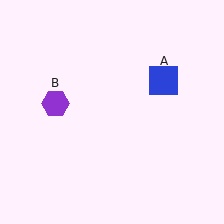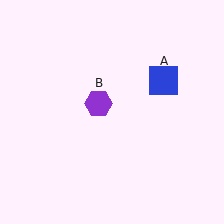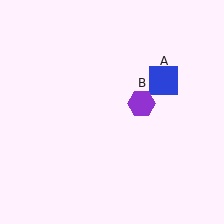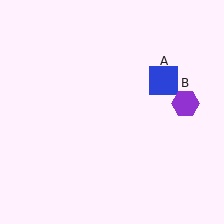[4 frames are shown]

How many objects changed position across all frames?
1 object changed position: purple hexagon (object B).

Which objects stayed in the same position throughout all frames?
Blue square (object A) remained stationary.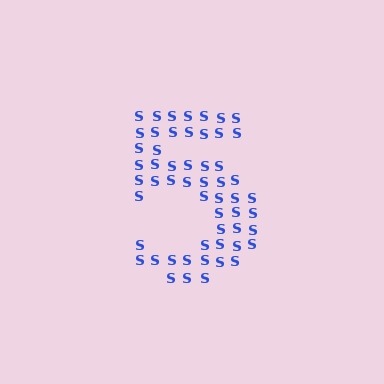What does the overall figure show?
The overall figure shows the digit 5.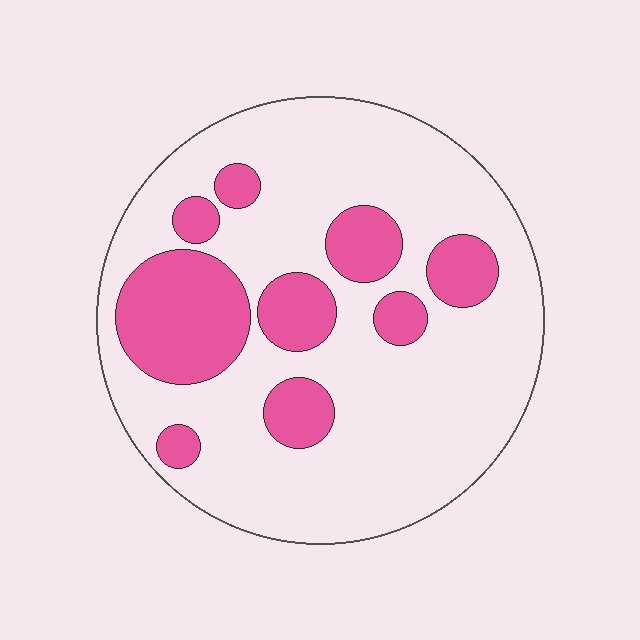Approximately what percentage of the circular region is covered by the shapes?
Approximately 25%.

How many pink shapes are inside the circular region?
9.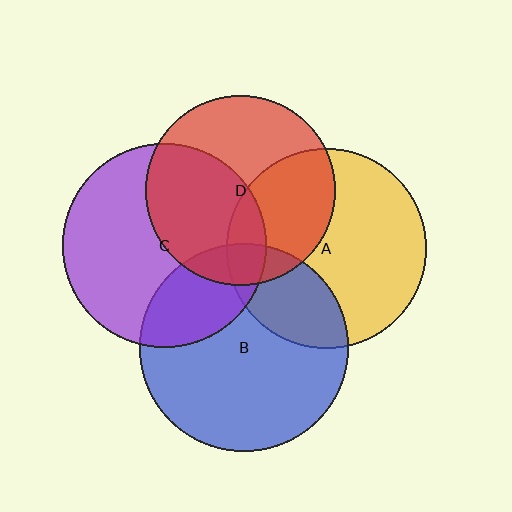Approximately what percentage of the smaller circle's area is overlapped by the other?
Approximately 10%.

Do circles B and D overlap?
Yes.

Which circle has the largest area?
Circle B (blue).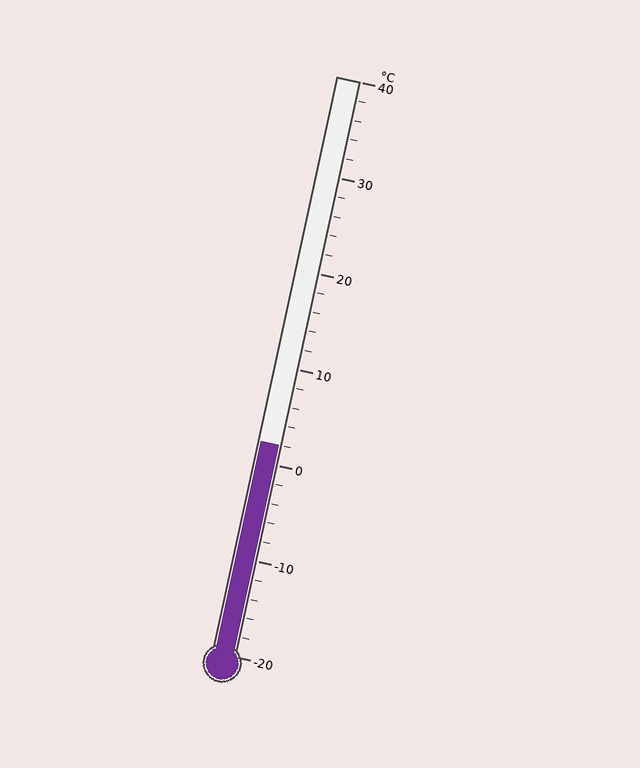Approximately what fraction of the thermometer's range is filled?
The thermometer is filled to approximately 35% of its range.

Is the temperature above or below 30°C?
The temperature is below 30°C.